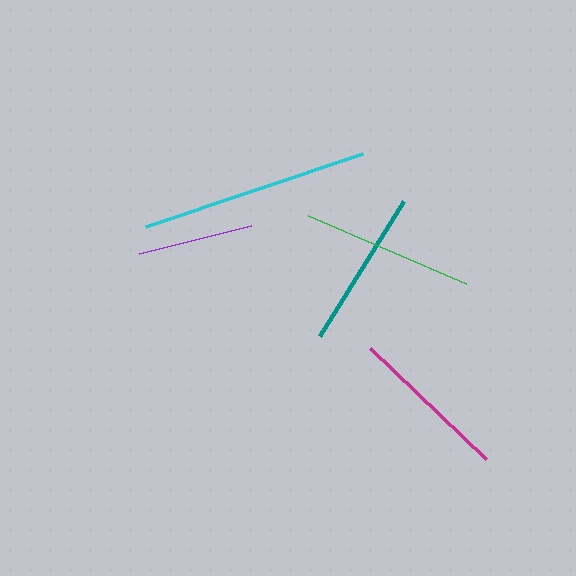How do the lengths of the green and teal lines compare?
The green and teal lines are approximately the same length.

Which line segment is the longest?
The cyan line is the longest at approximately 229 pixels.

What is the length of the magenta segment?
The magenta segment is approximately 161 pixels long.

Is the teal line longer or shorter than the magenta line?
The magenta line is longer than the teal line.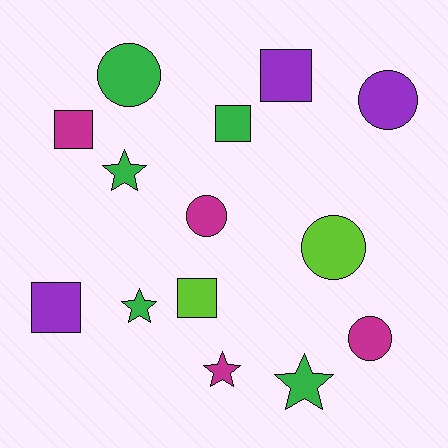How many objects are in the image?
There are 14 objects.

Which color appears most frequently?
Green, with 5 objects.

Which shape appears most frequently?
Square, with 5 objects.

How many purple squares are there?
There are 2 purple squares.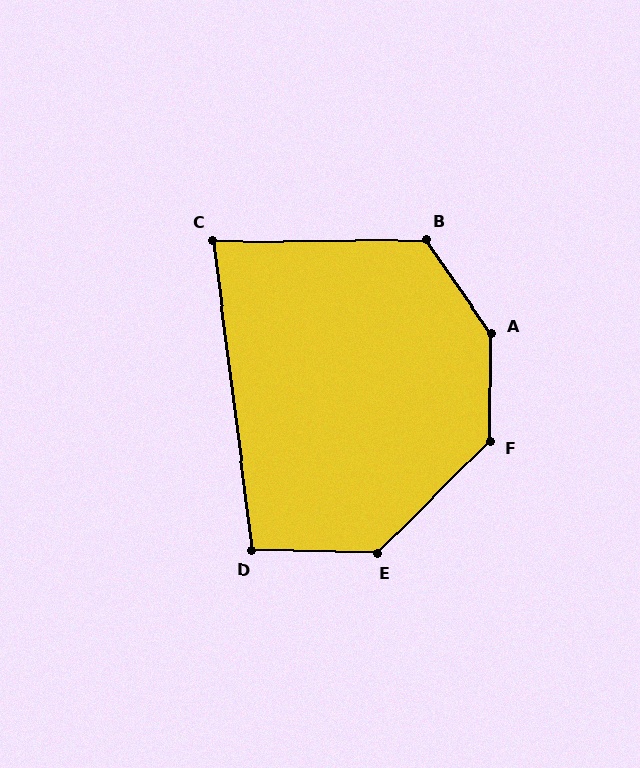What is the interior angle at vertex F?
Approximately 136 degrees (obtuse).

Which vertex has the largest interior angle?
A, at approximately 144 degrees.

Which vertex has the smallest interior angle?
C, at approximately 83 degrees.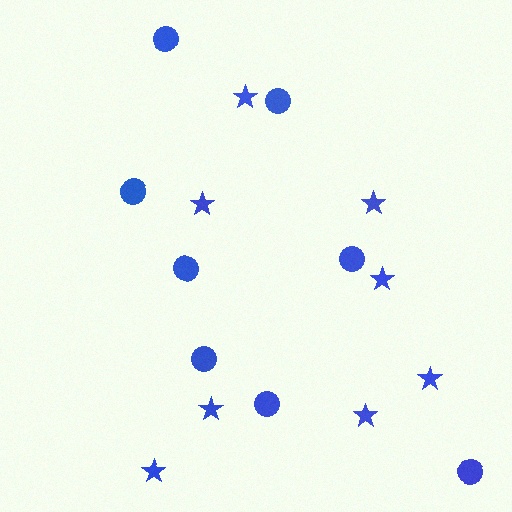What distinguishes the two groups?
There are 2 groups: one group of stars (8) and one group of circles (8).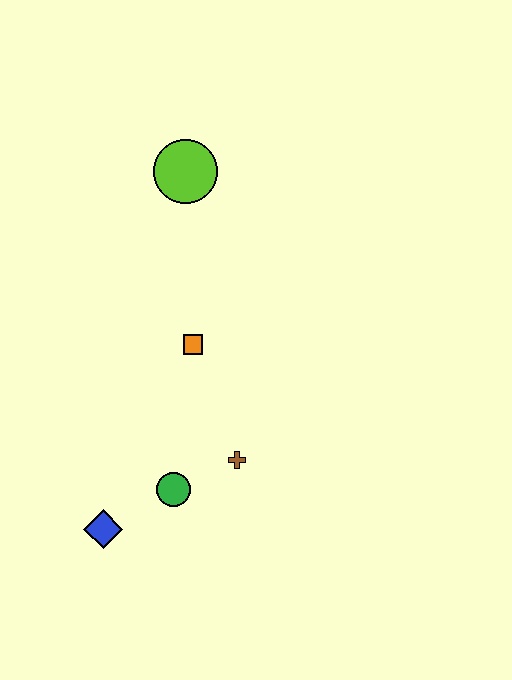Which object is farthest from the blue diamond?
The lime circle is farthest from the blue diamond.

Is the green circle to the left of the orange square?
Yes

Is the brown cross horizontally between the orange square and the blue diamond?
No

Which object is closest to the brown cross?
The green circle is closest to the brown cross.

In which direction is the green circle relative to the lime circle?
The green circle is below the lime circle.